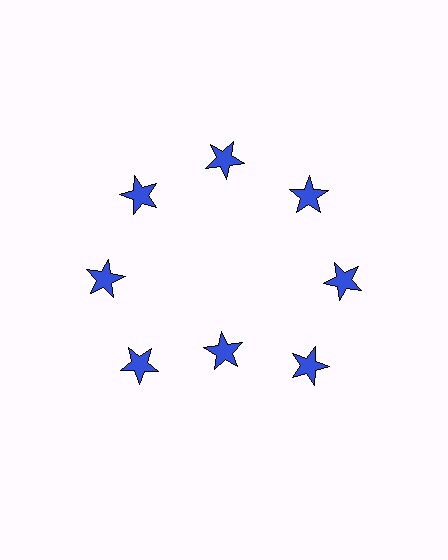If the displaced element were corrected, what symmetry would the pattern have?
It would have 8-fold rotational symmetry — the pattern would map onto itself every 45 degrees.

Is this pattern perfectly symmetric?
No. The 8 blue stars are arranged in a ring, but one element near the 6 o'clock position is pulled inward toward the center, breaking the 8-fold rotational symmetry.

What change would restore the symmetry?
The symmetry would be restored by moving it outward, back onto the ring so that all 8 stars sit at equal angles and equal distance from the center.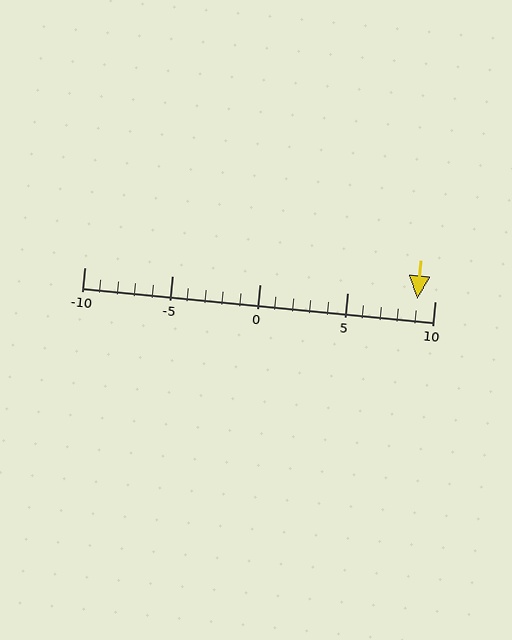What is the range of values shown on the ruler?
The ruler shows values from -10 to 10.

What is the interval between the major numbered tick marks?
The major tick marks are spaced 5 units apart.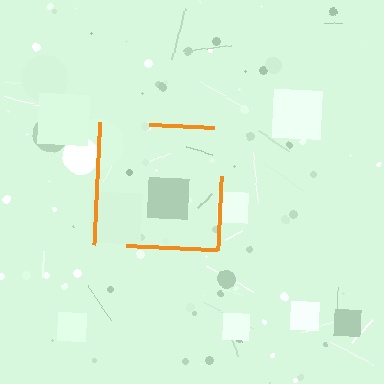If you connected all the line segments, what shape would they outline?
They would outline a square.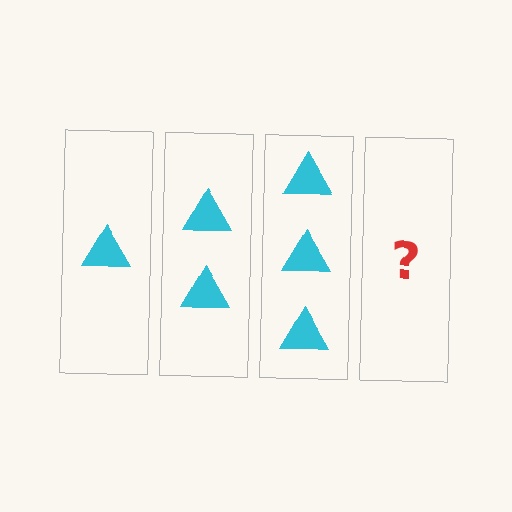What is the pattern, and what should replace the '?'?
The pattern is that each step adds one more triangle. The '?' should be 4 triangles.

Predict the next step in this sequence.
The next step is 4 triangles.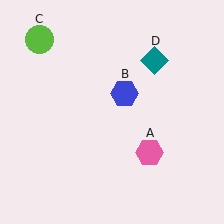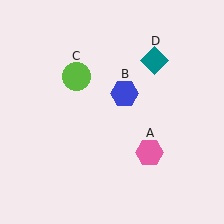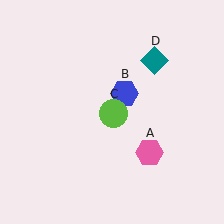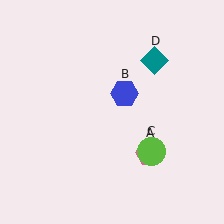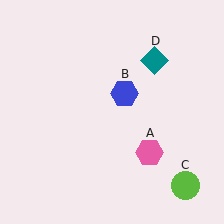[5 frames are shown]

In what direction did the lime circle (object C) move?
The lime circle (object C) moved down and to the right.